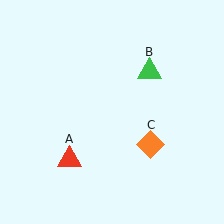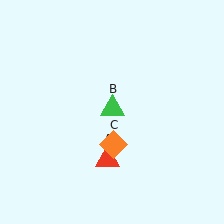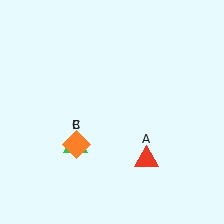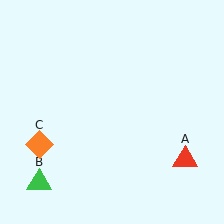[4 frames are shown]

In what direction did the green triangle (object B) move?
The green triangle (object B) moved down and to the left.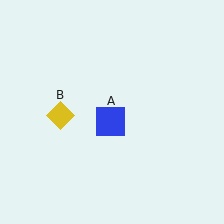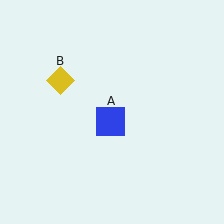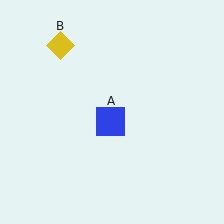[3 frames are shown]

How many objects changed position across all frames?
1 object changed position: yellow diamond (object B).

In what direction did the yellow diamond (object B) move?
The yellow diamond (object B) moved up.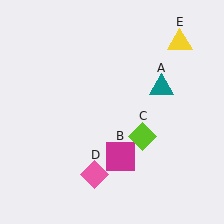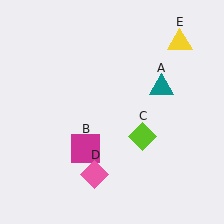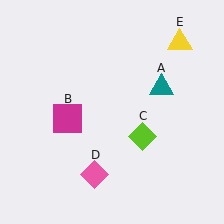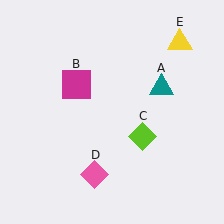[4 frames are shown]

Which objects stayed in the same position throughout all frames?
Teal triangle (object A) and lime diamond (object C) and pink diamond (object D) and yellow triangle (object E) remained stationary.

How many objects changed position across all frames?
1 object changed position: magenta square (object B).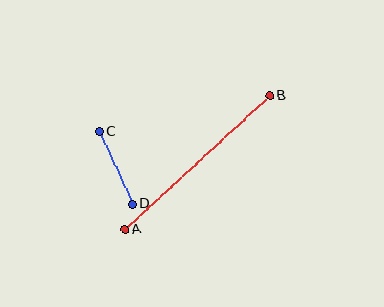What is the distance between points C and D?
The distance is approximately 80 pixels.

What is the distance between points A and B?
The distance is approximately 198 pixels.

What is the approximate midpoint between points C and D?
The midpoint is at approximately (116, 168) pixels.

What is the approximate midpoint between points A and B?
The midpoint is at approximately (197, 163) pixels.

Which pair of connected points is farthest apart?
Points A and B are farthest apart.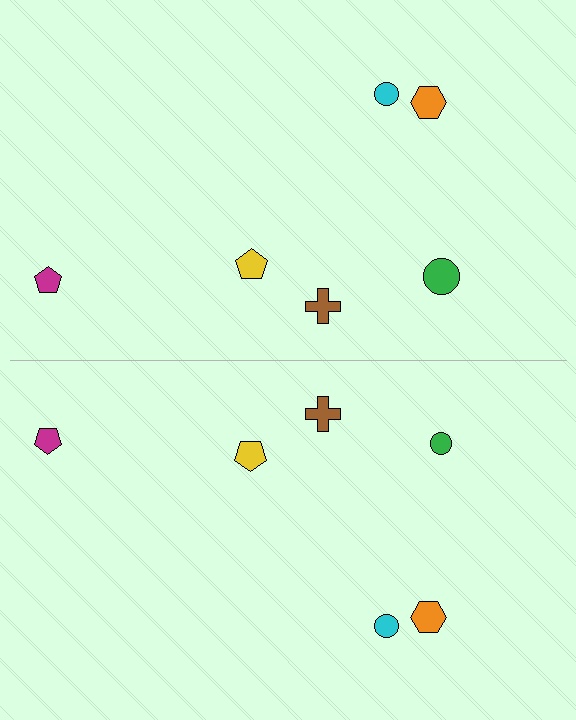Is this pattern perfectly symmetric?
No, the pattern is not perfectly symmetric. The green circle on the bottom side has a different size than its mirror counterpart.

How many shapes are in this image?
There are 12 shapes in this image.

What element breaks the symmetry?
The green circle on the bottom side has a different size than its mirror counterpart.